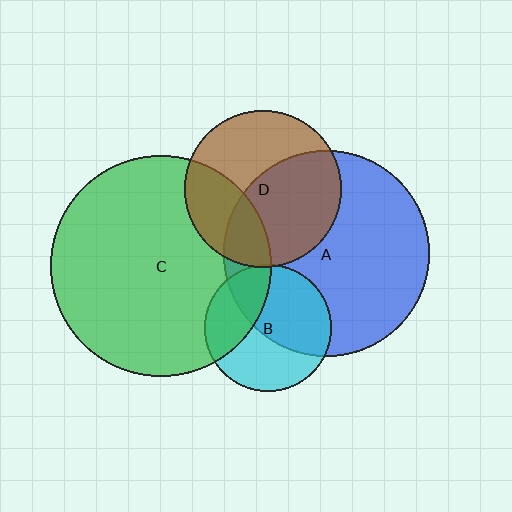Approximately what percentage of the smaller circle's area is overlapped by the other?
Approximately 30%.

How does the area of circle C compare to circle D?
Approximately 2.0 times.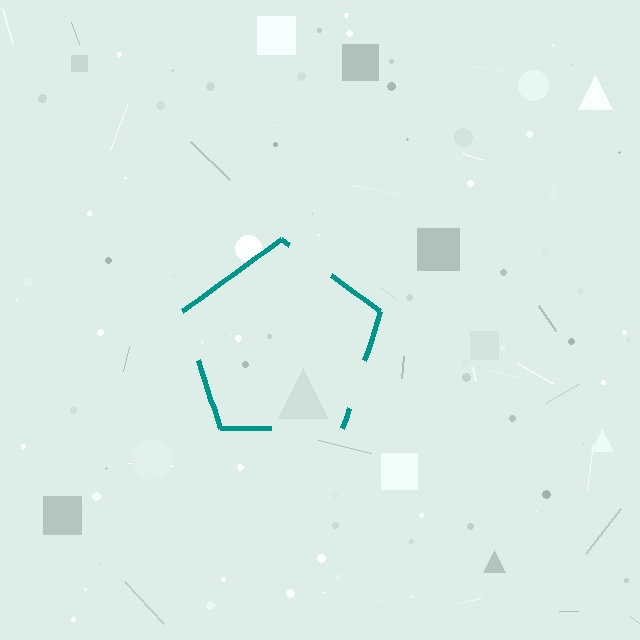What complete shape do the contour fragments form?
The contour fragments form a pentagon.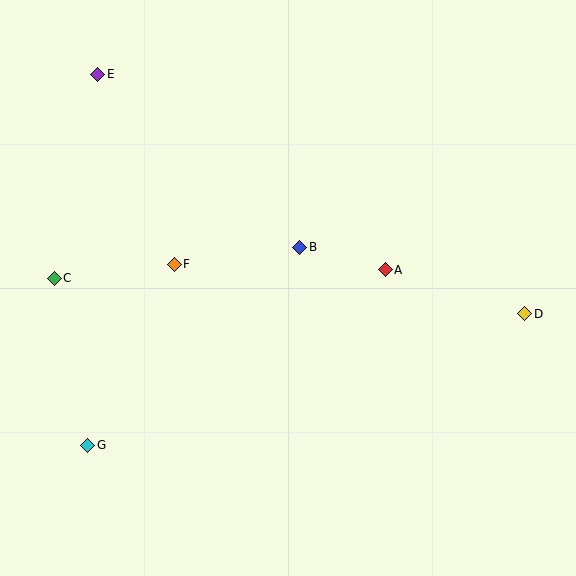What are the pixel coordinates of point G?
Point G is at (88, 445).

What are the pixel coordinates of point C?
Point C is at (54, 278).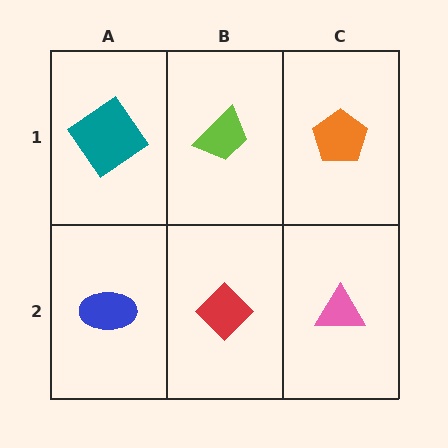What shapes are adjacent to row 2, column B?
A lime trapezoid (row 1, column B), a blue ellipse (row 2, column A), a pink triangle (row 2, column C).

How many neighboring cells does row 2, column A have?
2.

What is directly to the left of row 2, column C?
A red diamond.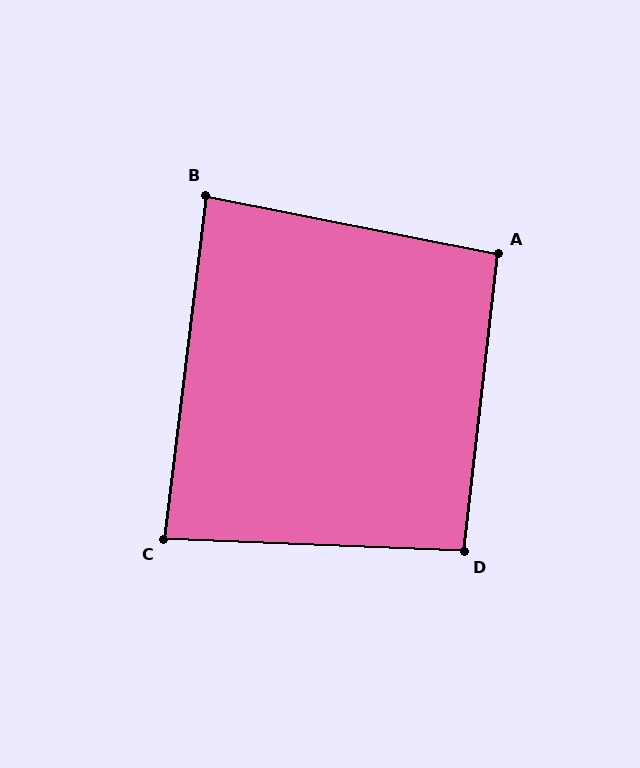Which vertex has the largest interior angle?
A, at approximately 95 degrees.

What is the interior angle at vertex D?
Approximately 94 degrees (approximately right).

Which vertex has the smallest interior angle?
C, at approximately 85 degrees.